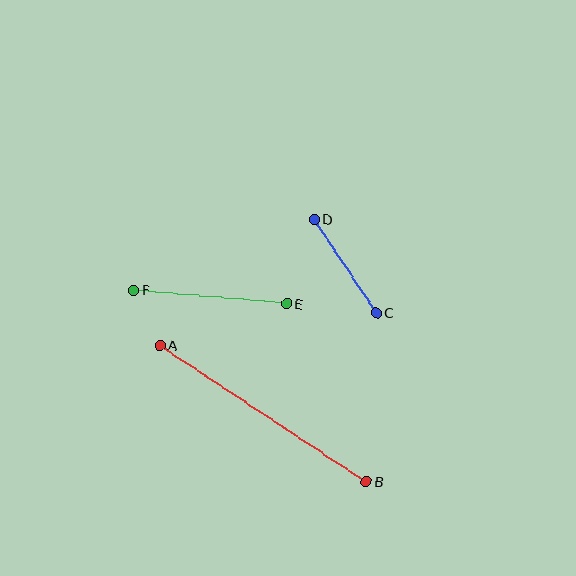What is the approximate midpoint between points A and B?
The midpoint is at approximately (263, 414) pixels.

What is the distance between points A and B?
The distance is approximately 247 pixels.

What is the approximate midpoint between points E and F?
The midpoint is at approximately (210, 297) pixels.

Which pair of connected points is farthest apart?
Points A and B are farthest apart.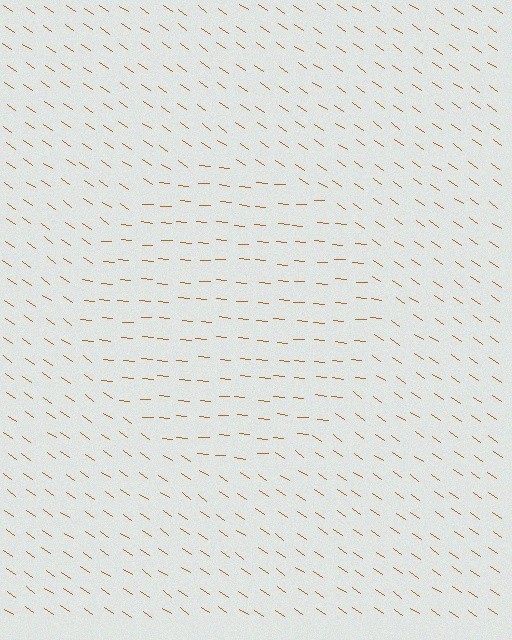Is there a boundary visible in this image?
Yes, there is a texture boundary formed by a change in line orientation.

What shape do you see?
I see a circle.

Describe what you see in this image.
The image is filled with small brown line segments. A circle region in the image has lines oriented differently from the surrounding lines, creating a visible texture boundary.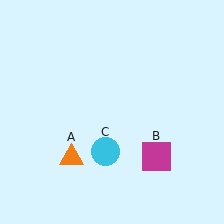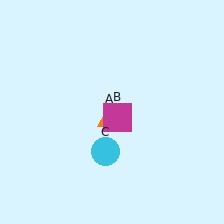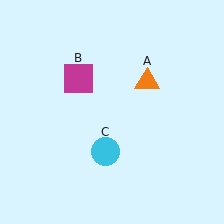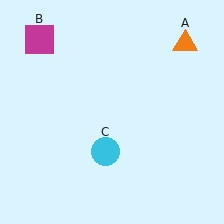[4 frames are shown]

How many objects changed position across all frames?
2 objects changed position: orange triangle (object A), magenta square (object B).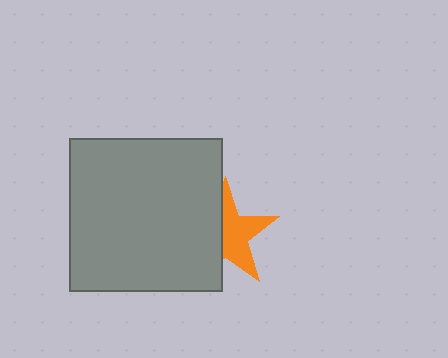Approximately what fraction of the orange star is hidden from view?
Roughly 46% of the orange star is hidden behind the gray square.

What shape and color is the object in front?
The object in front is a gray square.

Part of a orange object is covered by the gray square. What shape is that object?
It is a star.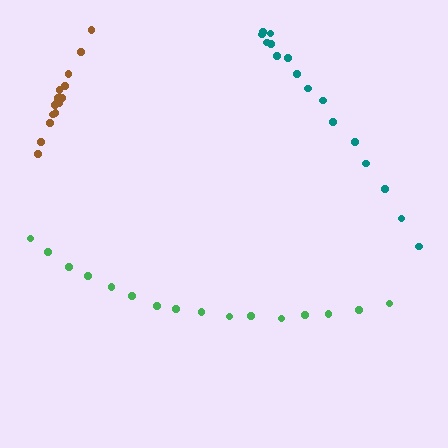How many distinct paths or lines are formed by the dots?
There are 3 distinct paths.